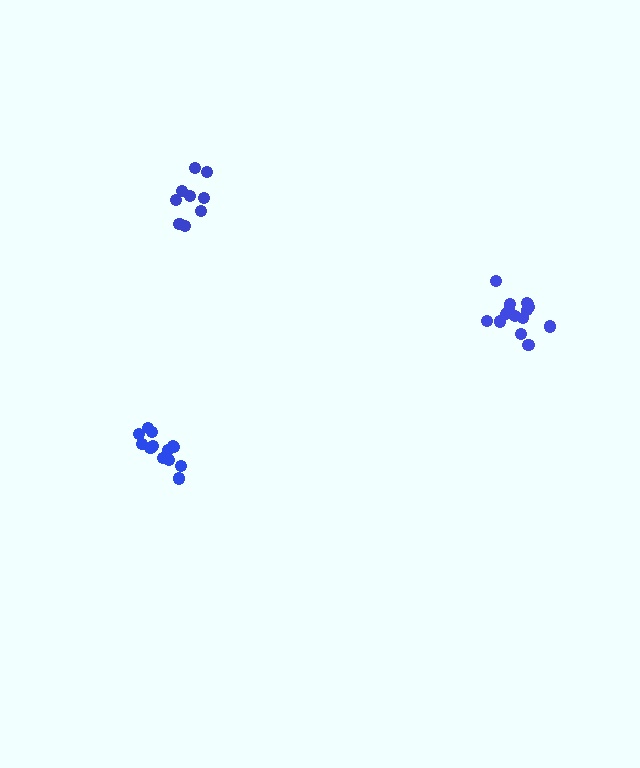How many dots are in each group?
Group 1: 15 dots, Group 2: 13 dots, Group 3: 9 dots (37 total).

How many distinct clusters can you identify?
There are 3 distinct clusters.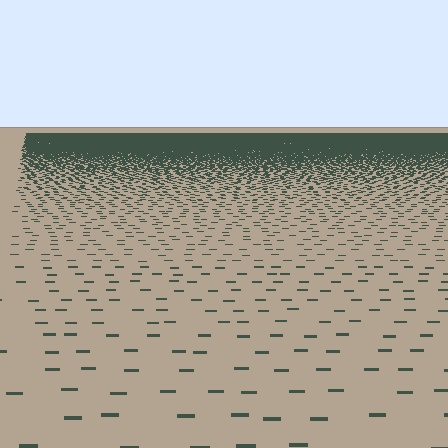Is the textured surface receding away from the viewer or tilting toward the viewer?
The surface is receding away from the viewer. Texture elements get smaller and denser toward the top.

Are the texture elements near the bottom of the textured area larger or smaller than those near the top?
Larger. Near the bottom, elements are closer to the viewer and appear at a bigger on-screen size.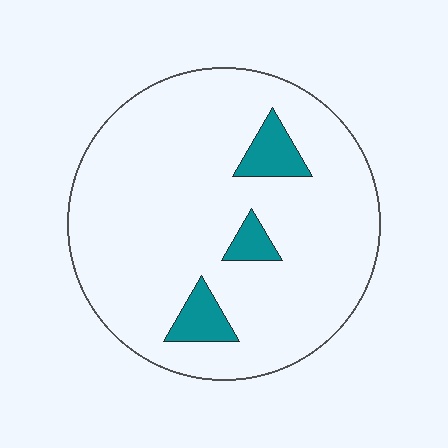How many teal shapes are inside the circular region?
3.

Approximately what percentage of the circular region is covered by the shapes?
Approximately 10%.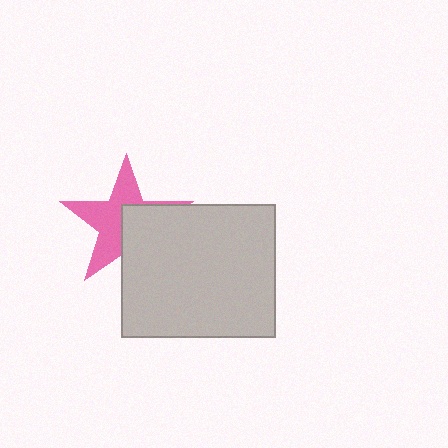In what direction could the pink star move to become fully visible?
The pink star could move toward the upper-left. That would shift it out from behind the light gray rectangle entirely.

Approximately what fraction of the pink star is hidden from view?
Roughly 44% of the pink star is hidden behind the light gray rectangle.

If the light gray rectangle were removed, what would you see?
You would see the complete pink star.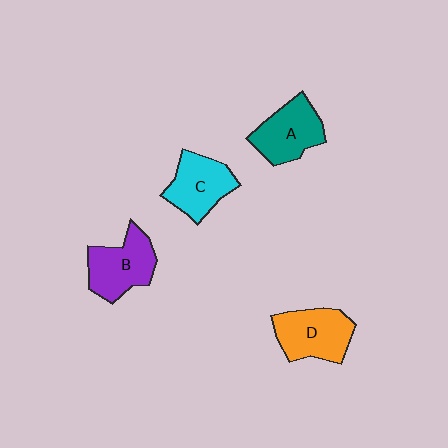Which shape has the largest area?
Shape D (orange).